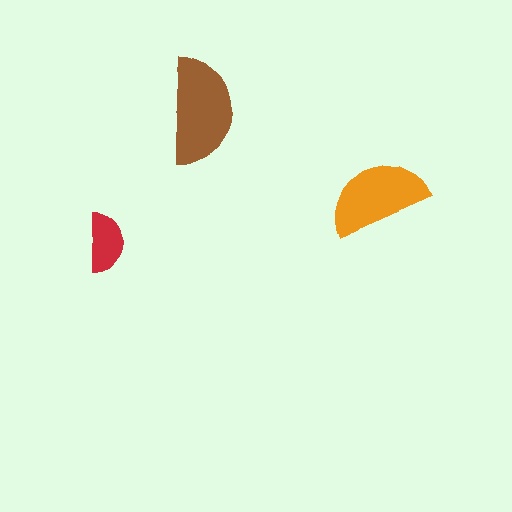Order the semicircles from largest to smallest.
the brown one, the orange one, the red one.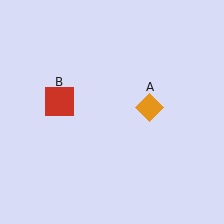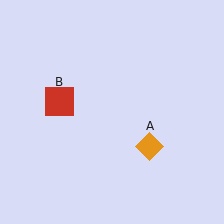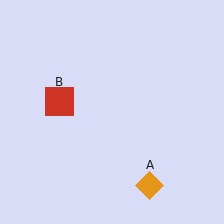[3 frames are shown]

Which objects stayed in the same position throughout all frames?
Red square (object B) remained stationary.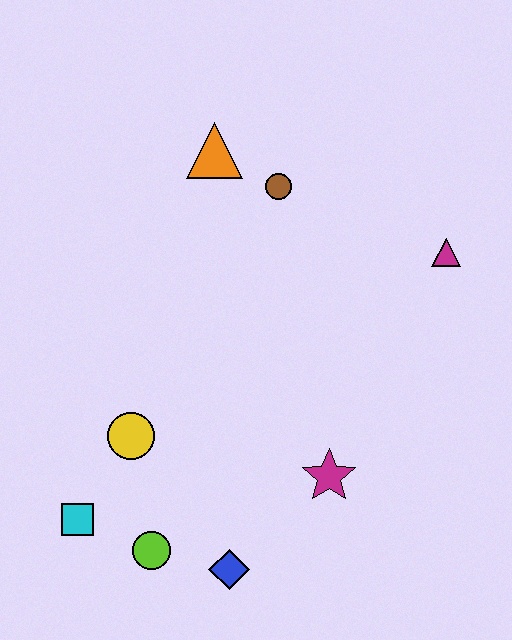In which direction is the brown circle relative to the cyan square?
The brown circle is above the cyan square.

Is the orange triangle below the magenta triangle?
No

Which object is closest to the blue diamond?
The lime circle is closest to the blue diamond.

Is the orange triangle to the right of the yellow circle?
Yes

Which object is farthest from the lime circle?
The magenta triangle is farthest from the lime circle.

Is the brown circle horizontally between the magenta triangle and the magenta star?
No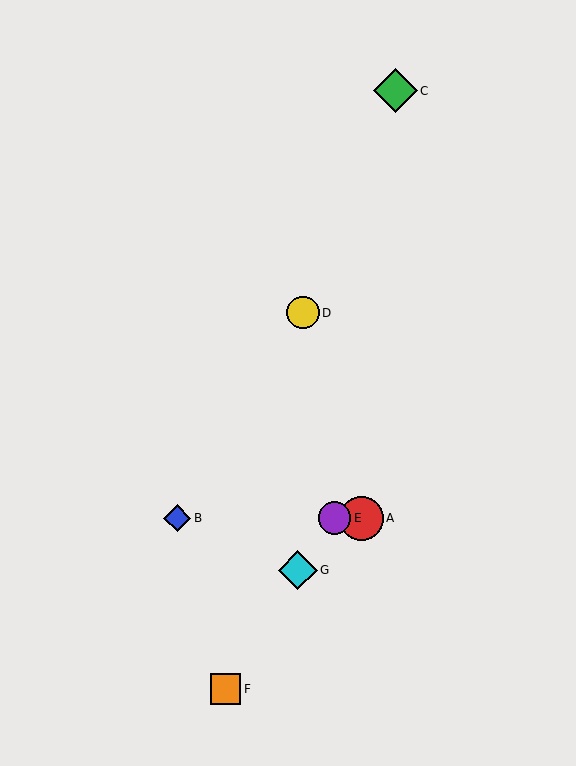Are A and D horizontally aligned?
No, A is at y≈518 and D is at y≈313.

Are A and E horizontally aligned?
Yes, both are at y≈518.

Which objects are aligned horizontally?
Objects A, B, E are aligned horizontally.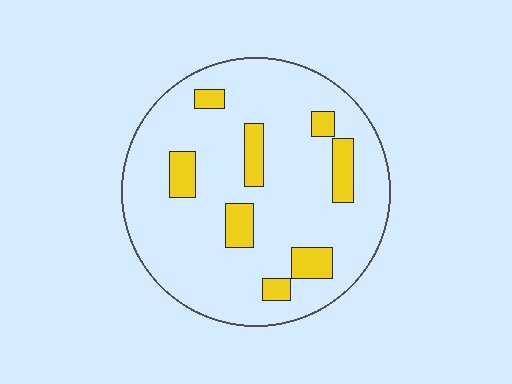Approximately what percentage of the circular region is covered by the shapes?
Approximately 15%.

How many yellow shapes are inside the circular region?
8.